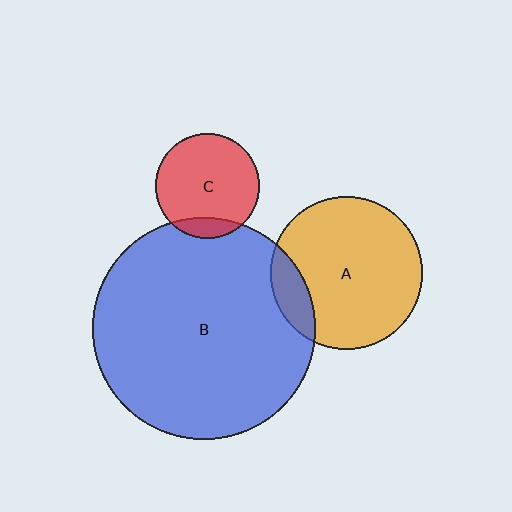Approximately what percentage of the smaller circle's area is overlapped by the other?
Approximately 10%.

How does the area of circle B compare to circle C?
Approximately 4.5 times.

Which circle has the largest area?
Circle B (blue).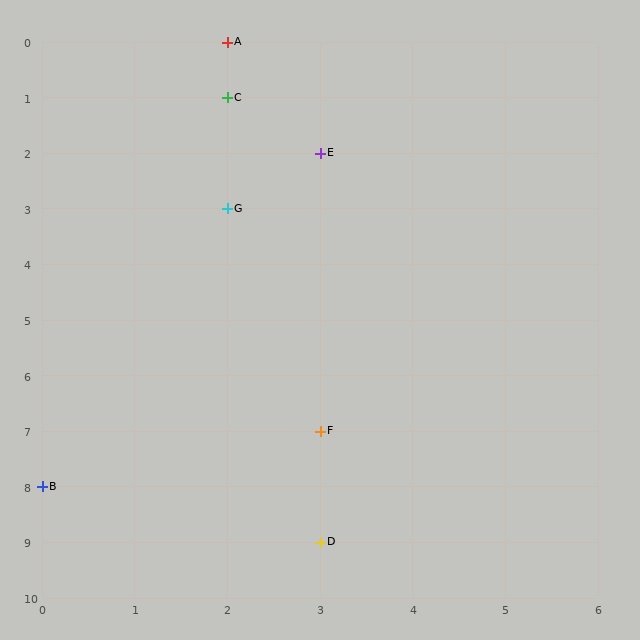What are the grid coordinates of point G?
Point G is at grid coordinates (2, 3).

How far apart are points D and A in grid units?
Points D and A are 1 column and 9 rows apart (about 9.1 grid units diagonally).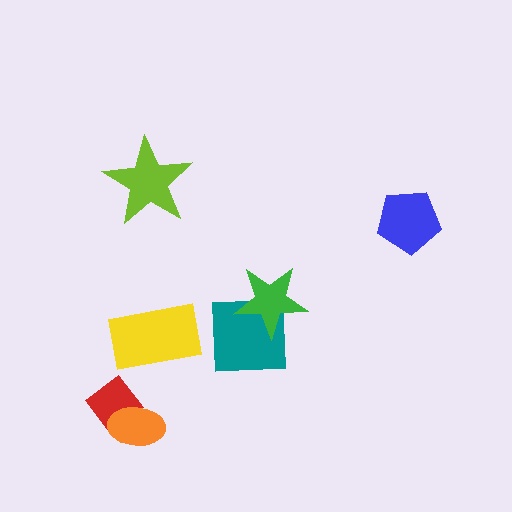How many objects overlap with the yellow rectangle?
0 objects overlap with the yellow rectangle.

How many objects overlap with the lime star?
0 objects overlap with the lime star.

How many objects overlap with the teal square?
1 object overlaps with the teal square.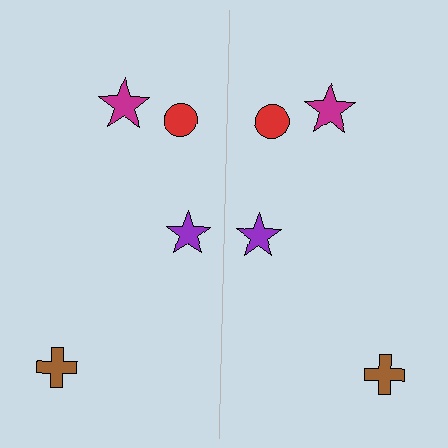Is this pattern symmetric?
Yes, this pattern has bilateral (reflection) symmetry.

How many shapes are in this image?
There are 8 shapes in this image.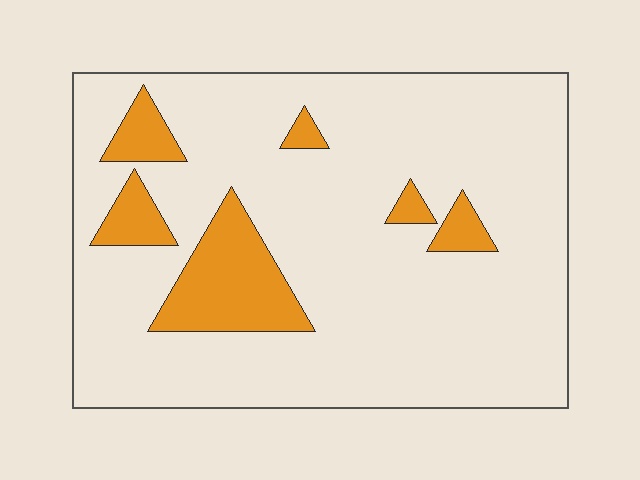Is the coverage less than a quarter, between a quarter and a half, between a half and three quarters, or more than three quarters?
Less than a quarter.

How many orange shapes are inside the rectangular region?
6.